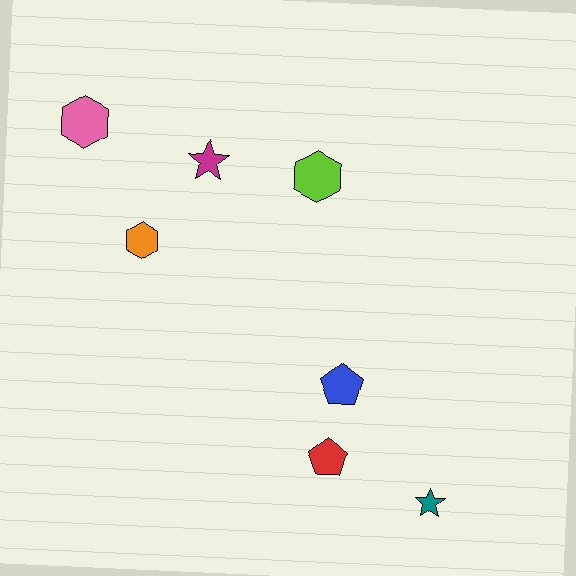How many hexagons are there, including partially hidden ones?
There are 3 hexagons.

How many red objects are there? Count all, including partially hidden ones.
There is 1 red object.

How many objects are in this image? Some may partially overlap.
There are 7 objects.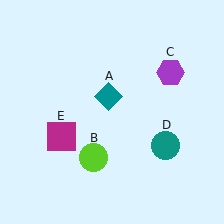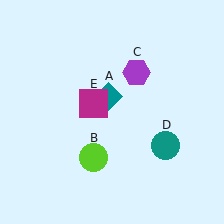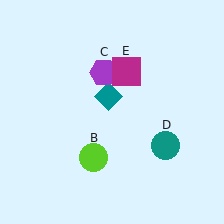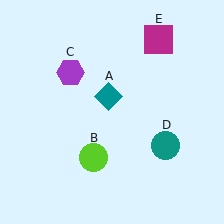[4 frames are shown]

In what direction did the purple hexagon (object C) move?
The purple hexagon (object C) moved left.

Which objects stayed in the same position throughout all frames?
Teal diamond (object A) and lime circle (object B) and teal circle (object D) remained stationary.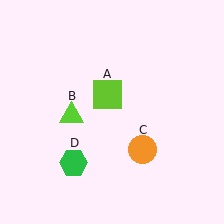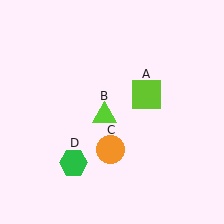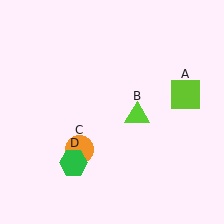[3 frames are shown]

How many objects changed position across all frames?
3 objects changed position: lime square (object A), lime triangle (object B), orange circle (object C).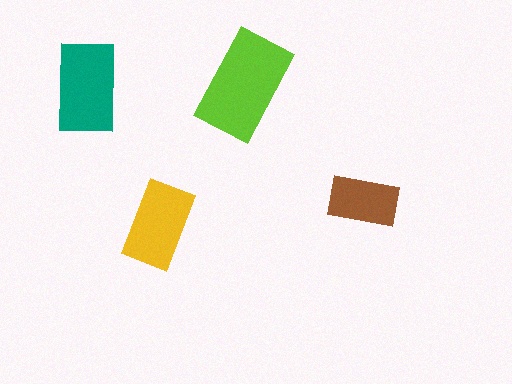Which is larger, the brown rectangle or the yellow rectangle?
The yellow one.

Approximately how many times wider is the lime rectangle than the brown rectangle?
About 1.5 times wider.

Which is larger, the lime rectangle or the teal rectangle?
The lime one.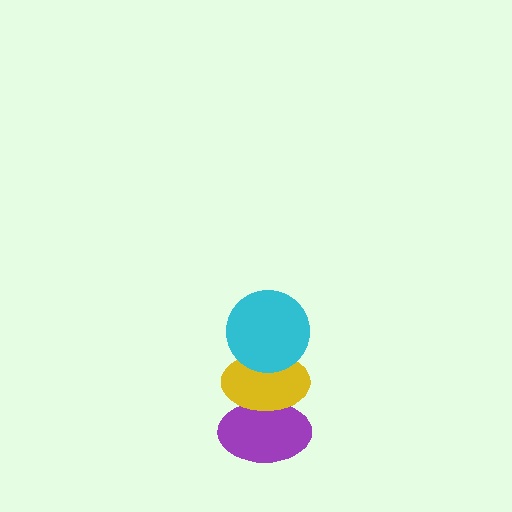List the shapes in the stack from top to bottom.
From top to bottom: the cyan circle, the yellow ellipse, the purple ellipse.